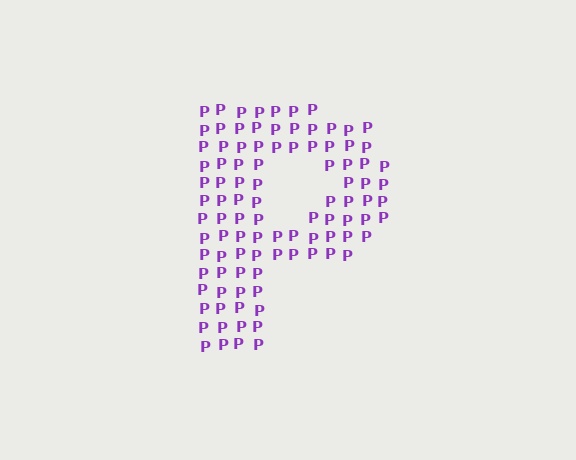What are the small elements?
The small elements are letter P's.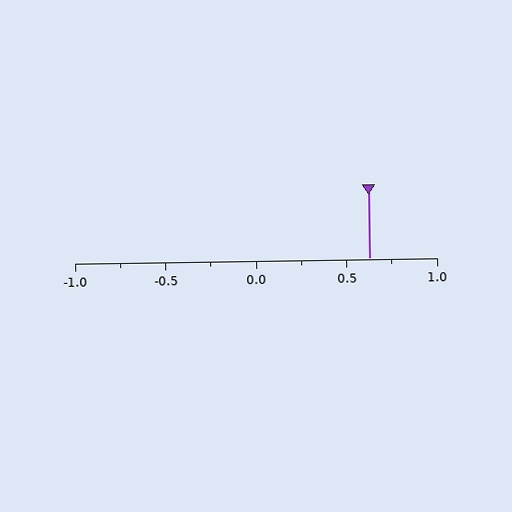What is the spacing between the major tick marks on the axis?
The major ticks are spaced 0.5 apart.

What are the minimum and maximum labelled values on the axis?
The axis runs from -1.0 to 1.0.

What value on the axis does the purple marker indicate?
The marker indicates approximately 0.62.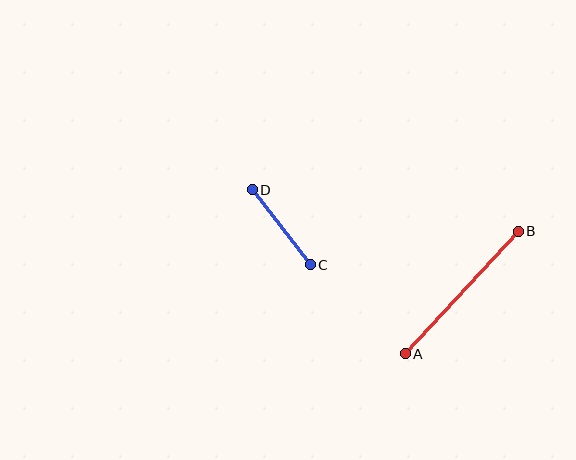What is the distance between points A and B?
The distance is approximately 167 pixels.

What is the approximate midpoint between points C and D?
The midpoint is at approximately (281, 227) pixels.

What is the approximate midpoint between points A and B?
The midpoint is at approximately (462, 293) pixels.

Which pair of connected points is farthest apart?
Points A and B are farthest apart.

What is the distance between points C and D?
The distance is approximately 95 pixels.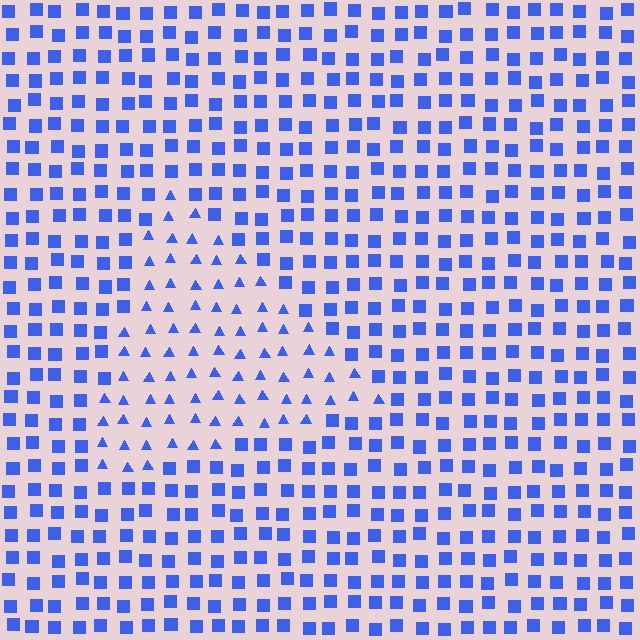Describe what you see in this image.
The image is filled with small blue elements arranged in a uniform grid. A triangle-shaped region contains triangles, while the surrounding area contains squares. The boundary is defined purely by the change in element shape.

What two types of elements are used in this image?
The image uses triangles inside the triangle region and squares outside it.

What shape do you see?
I see a triangle.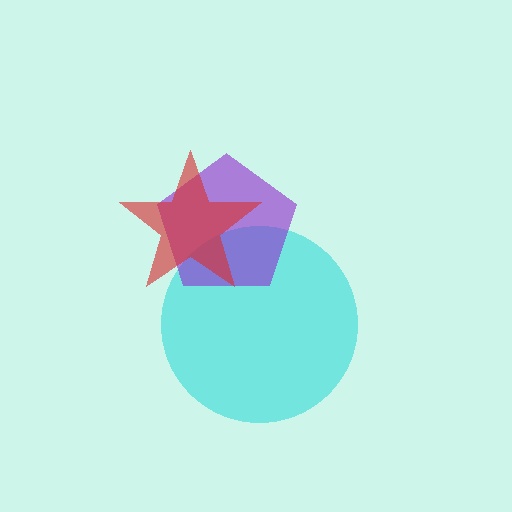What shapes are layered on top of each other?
The layered shapes are: a cyan circle, a purple pentagon, a red star.